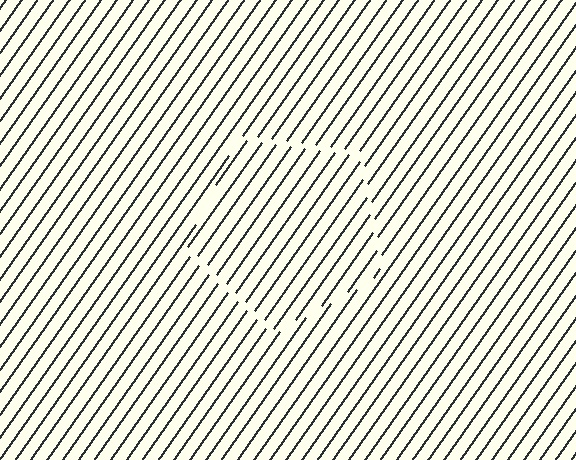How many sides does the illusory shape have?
5 sides — the line-ends trace a pentagon.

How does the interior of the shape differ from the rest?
The interior of the shape contains the same grating, shifted by half a period — the contour is defined by the phase discontinuity where line-ends from the inner and outer gratings abut.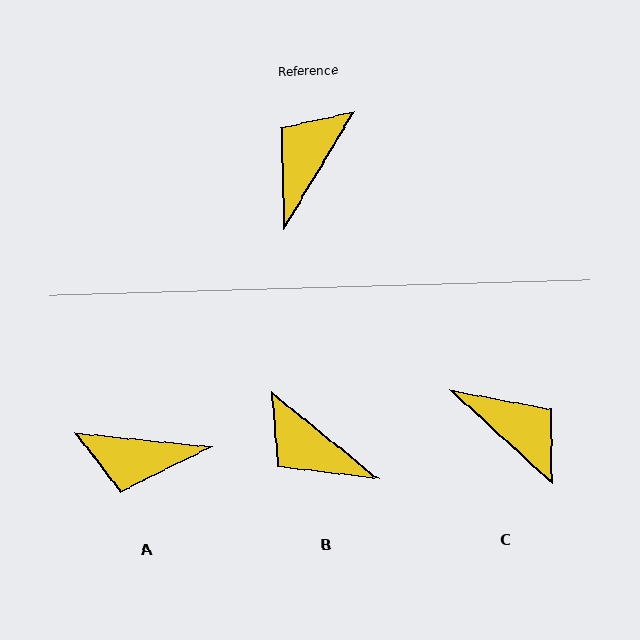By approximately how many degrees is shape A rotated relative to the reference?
Approximately 115 degrees counter-clockwise.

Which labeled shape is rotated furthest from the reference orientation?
A, about 115 degrees away.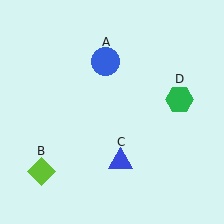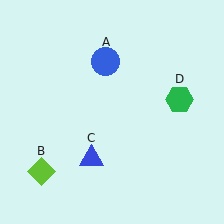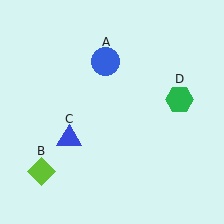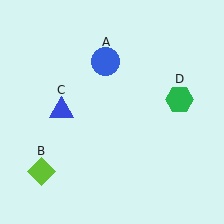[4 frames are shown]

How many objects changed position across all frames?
1 object changed position: blue triangle (object C).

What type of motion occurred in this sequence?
The blue triangle (object C) rotated clockwise around the center of the scene.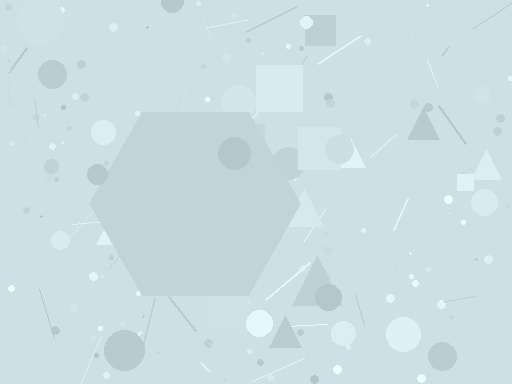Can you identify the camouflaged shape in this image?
The camouflaged shape is a hexagon.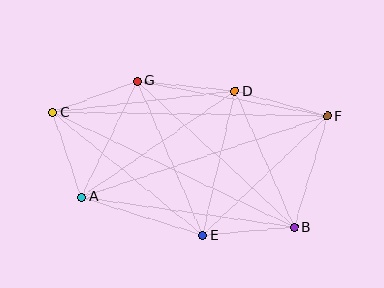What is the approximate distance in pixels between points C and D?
The distance between C and D is approximately 184 pixels.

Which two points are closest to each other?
Points A and C are closest to each other.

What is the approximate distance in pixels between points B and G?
The distance between B and G is approximately 215 pixels.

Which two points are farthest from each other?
Points C and F are farthest from each other.